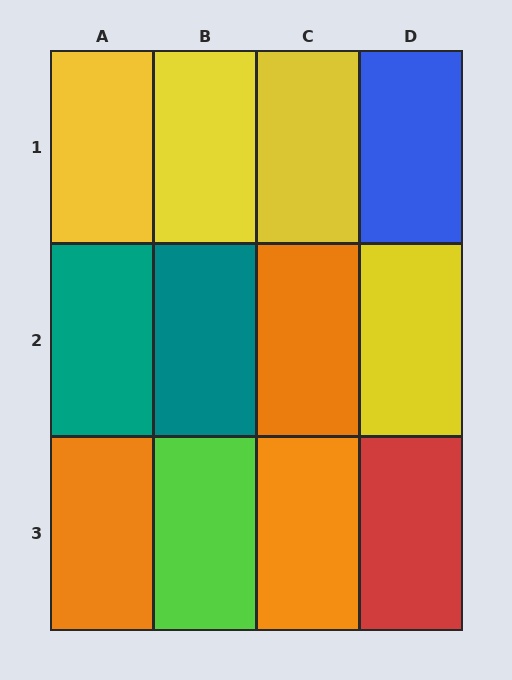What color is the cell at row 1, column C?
Yellow.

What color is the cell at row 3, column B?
Lime.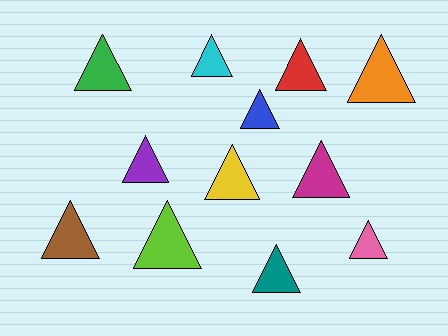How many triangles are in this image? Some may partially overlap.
There are 12 triangles.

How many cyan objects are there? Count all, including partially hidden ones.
There is 1 cyan object.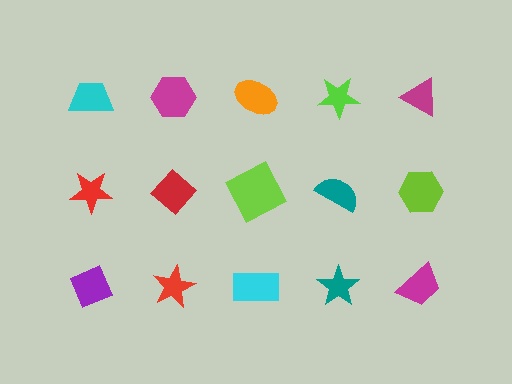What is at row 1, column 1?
A cyan trapezoid.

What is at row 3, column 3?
A cyan rectangle.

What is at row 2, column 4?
A teal semicircle.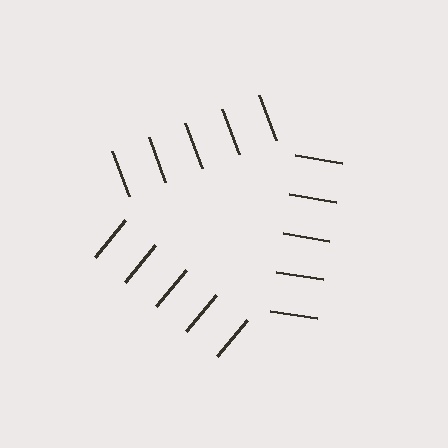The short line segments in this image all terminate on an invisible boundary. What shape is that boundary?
An illusory triangle — the line segments terminate on its edges but no continuous stroke is drawn.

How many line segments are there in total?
15 — 5 along each of the 3 edges.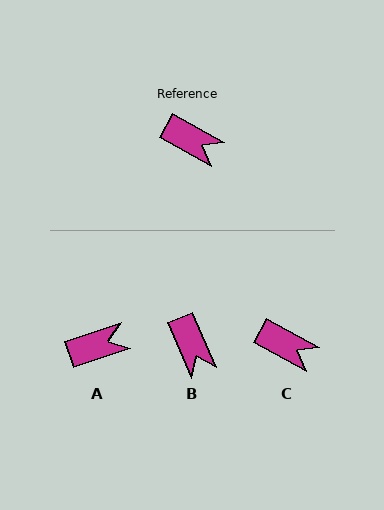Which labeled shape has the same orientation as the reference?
C.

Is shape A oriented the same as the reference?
No, it is off by about 47 degrees.